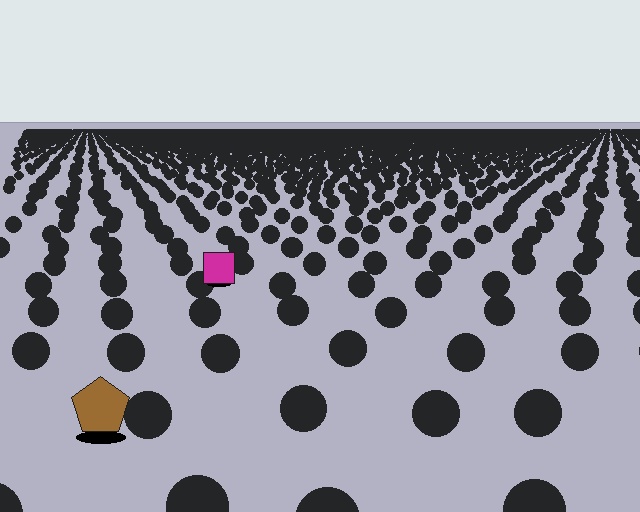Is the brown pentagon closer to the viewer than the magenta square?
Yes. The brown pentagon is closer — you can tell from the texture gradient: the ground texture is coarser near it.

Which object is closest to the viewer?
The brown pentagon is closest. The texture marks near it are larger and more spread out.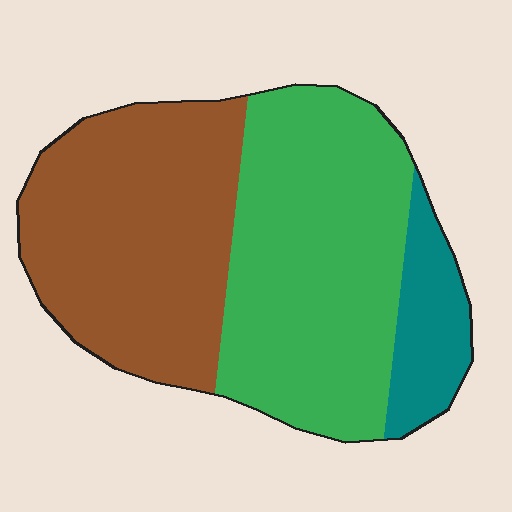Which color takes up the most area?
Green, at roughly 45%.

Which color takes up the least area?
Teal, at roughly 10%.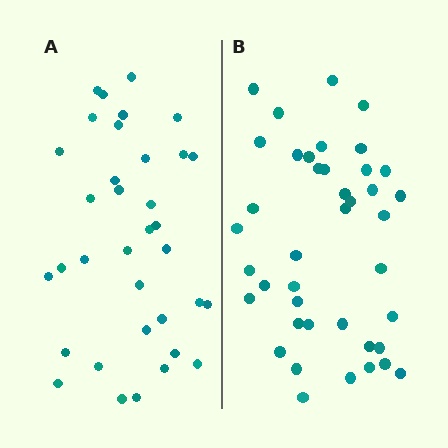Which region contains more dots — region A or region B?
Region B (the right region) has more dots.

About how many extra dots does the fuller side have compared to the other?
Region B has about 6 more dots than region A.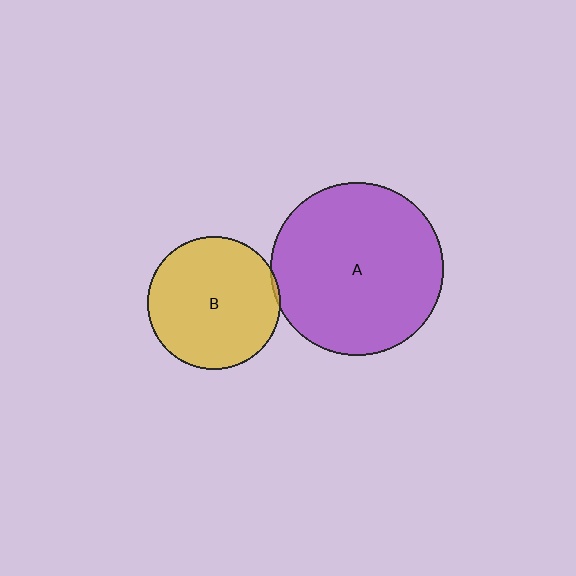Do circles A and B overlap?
Yes.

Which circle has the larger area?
Circle A (purple).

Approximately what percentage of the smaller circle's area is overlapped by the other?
Approximately 5%.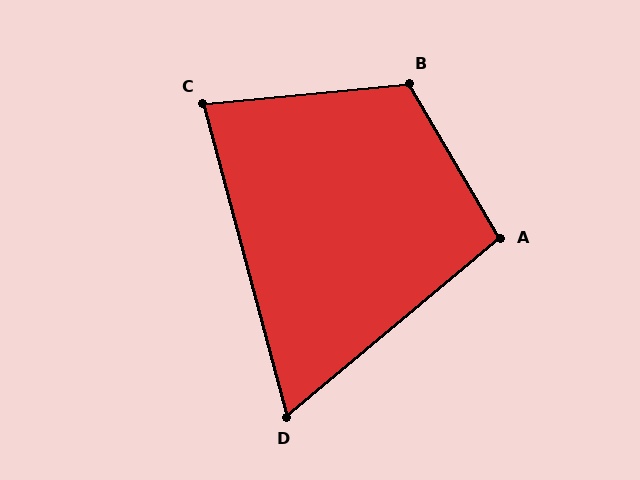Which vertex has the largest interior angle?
B, at approximately 115 degrees.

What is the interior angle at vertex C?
Approximately 80 degrees (acute).